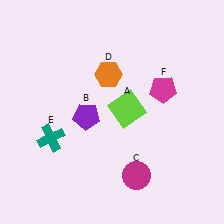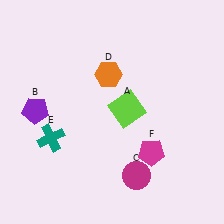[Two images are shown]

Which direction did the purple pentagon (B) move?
The purple pentagon (B) moved left.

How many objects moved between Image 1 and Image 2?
2 objects moved between the two images.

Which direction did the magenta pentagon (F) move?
The magenta pentagon (F) moved down.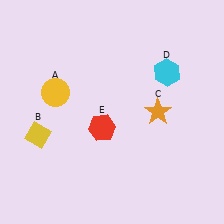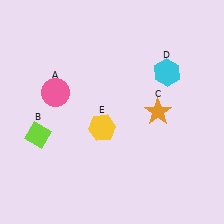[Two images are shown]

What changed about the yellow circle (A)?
In Image 1, A is yellow. In Image 2, it changed to pink.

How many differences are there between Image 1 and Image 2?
There are 3 differences between the two images.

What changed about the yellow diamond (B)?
In Image 1, B is yellow. In Image 2, it changed to lime.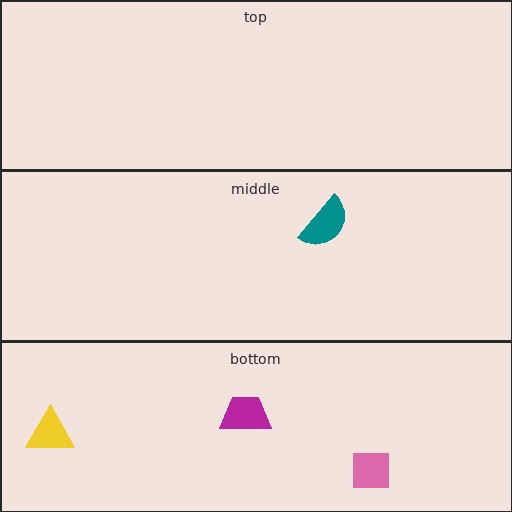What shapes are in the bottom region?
The magenta trapezoid, the yellow triangle, the pink square.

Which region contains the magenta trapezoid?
The bottom region.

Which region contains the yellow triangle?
The bottom region.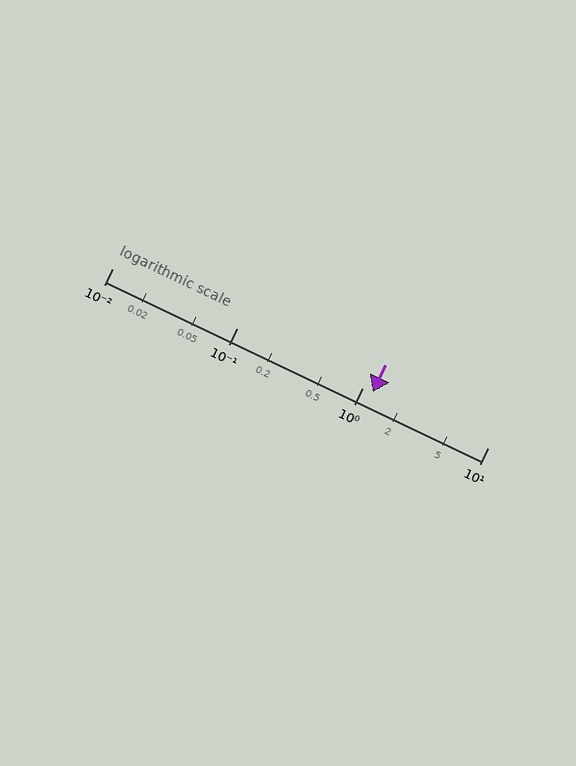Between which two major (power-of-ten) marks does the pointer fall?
The pointer is between 1 and 10.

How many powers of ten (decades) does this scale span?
The scale spans 3 decades, from 0.01 to 10.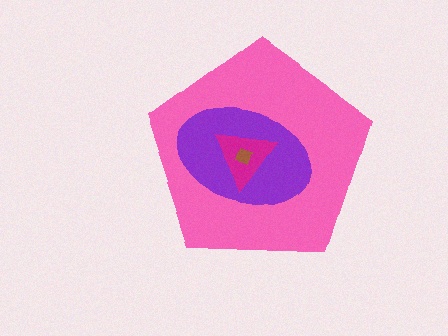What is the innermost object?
The brown diamond.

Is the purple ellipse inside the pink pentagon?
Yes.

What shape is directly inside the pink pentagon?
The purple ellipse.